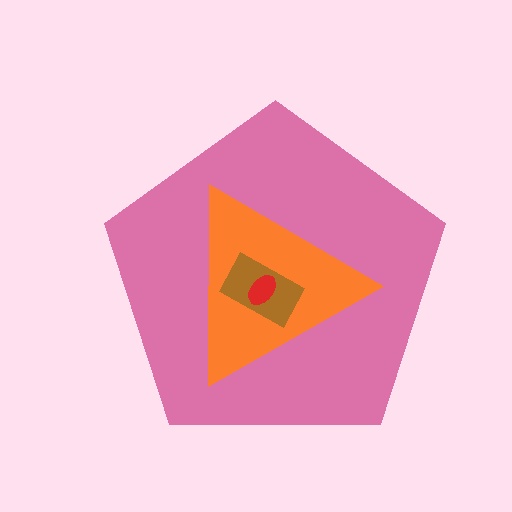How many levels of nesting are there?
4.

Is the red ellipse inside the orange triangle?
Yes.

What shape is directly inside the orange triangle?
The brown rectangle.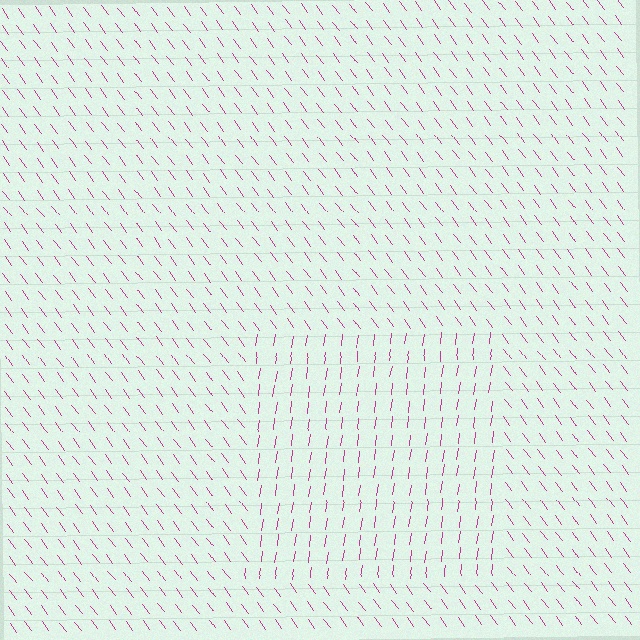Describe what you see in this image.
The image is filled with small magenta line segments. A rectangle region in the image has lines oriented differently from the surrounding lines, creating a visible texture boundary.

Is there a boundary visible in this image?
Yes, there is a texture boundary formed by a change in line orientation.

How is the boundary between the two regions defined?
The boundary is defined purely by a change in line orientation (approximately 45 degrees difference). All lines are the same color and thickness.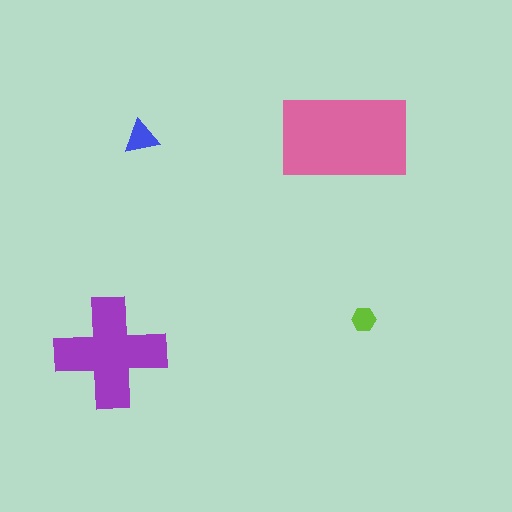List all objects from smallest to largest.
The lime hexagon, the blue triangle, the purple cross, the pink rectangle.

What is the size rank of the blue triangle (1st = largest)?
3rd.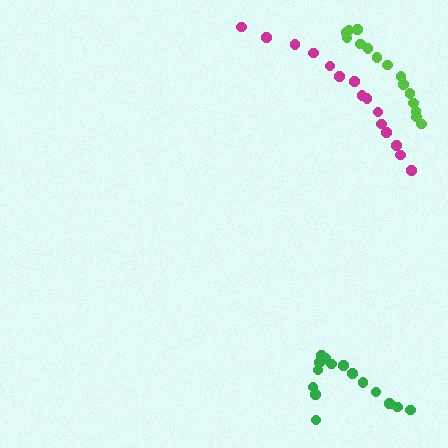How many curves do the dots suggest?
There are 3 distinct paths.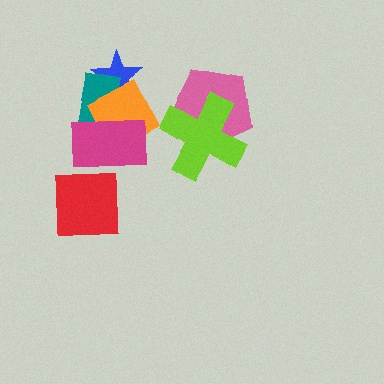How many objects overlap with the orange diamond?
3 objects overlap with the orange diamond.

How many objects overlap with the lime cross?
1 object overlaps with the lime cross.